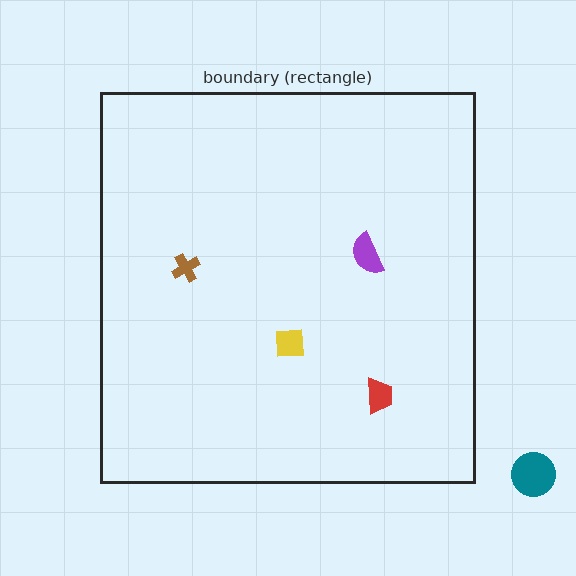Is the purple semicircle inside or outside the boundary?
Inside.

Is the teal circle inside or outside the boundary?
Outside.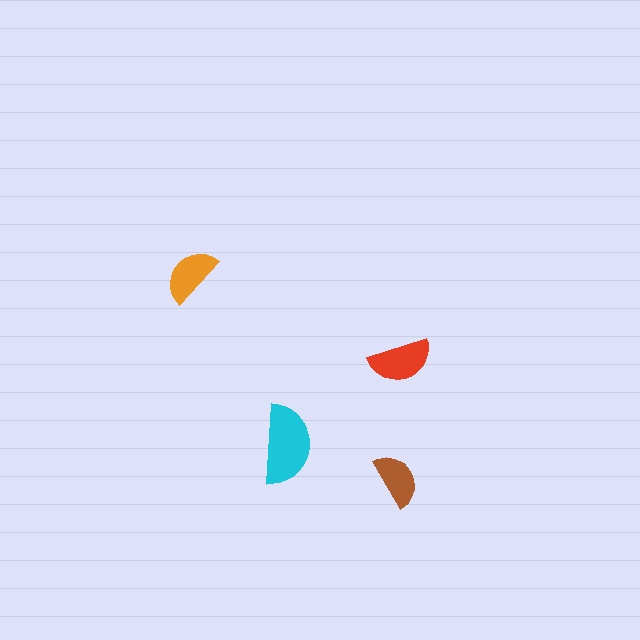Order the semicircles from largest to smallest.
the cyan one, the red one, the orange one, the brown one.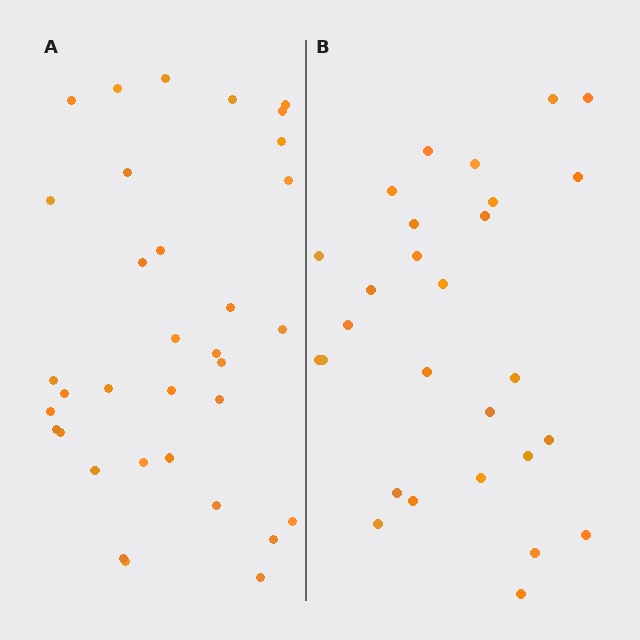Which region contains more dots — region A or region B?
Region A (the left region) has more dots.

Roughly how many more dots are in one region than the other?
Region A has about 6 more dots than region B.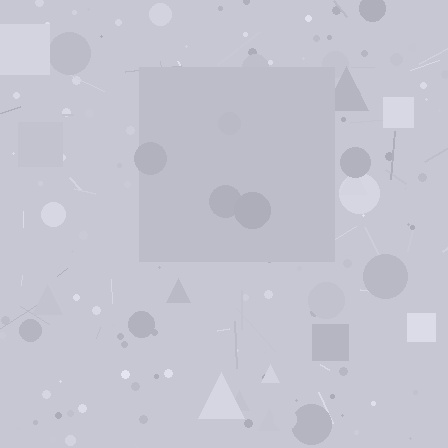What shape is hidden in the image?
A square is hidden in the image.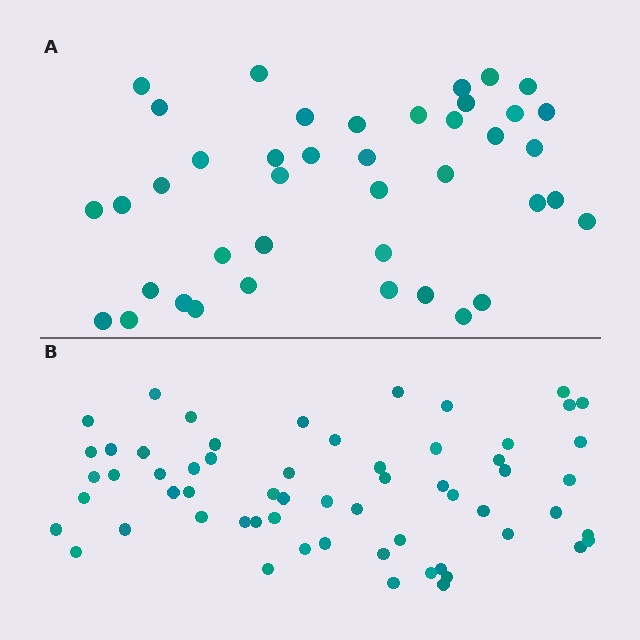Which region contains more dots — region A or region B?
Region B (the bottom region) has more dots.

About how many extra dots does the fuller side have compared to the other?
Region B has approximately 20 more dots than region A.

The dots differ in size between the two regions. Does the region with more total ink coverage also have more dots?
No. Region A has more total ink coverage because its dots are larger, but region B actually contains more individual dots. Total area can be misleading — the number of items is what matters here.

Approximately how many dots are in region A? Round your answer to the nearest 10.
About 40 dots. (The exact count is 41, which rounds to 40.)